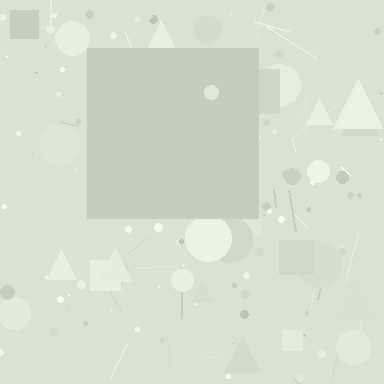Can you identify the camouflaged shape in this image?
The camouflaged shape is a square.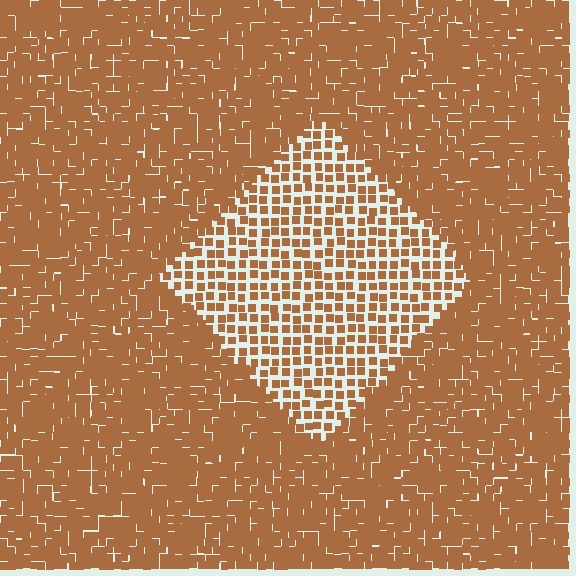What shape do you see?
I see a diamond.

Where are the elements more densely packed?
The elements are more densely packed outside the diamond boundary.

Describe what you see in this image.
The image contains small brown elements arranged at two different densities. A diamond-shaped region is visible where the elements are less densely packed than the surrounding area.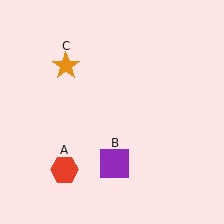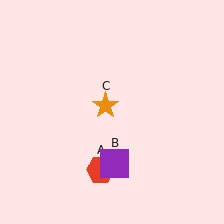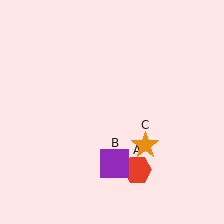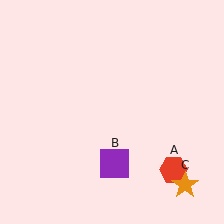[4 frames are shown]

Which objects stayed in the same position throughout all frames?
Purple square (object B) remained stationary.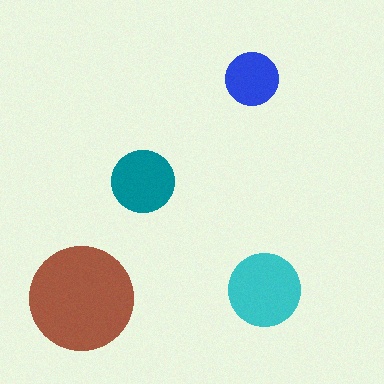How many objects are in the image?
There are 4 objects in the image.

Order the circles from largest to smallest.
the brown one, the cyan one, the teal one, the blue one.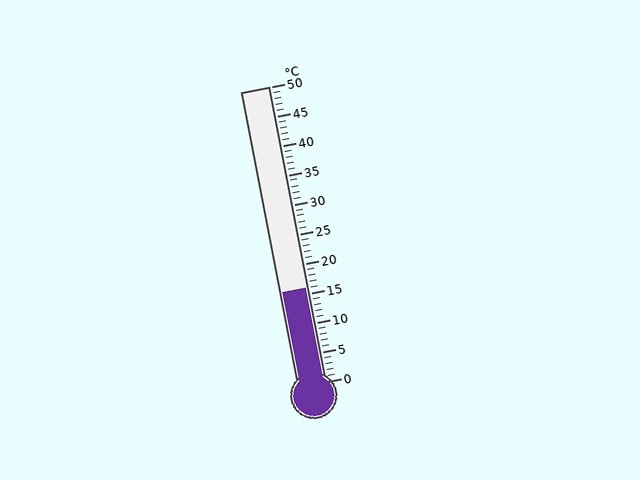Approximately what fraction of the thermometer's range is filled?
The thermometer is filled to approximately 30% of its range.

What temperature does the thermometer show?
The thermometer shows approximately 16°C.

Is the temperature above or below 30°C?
The temperature is below 30°C.